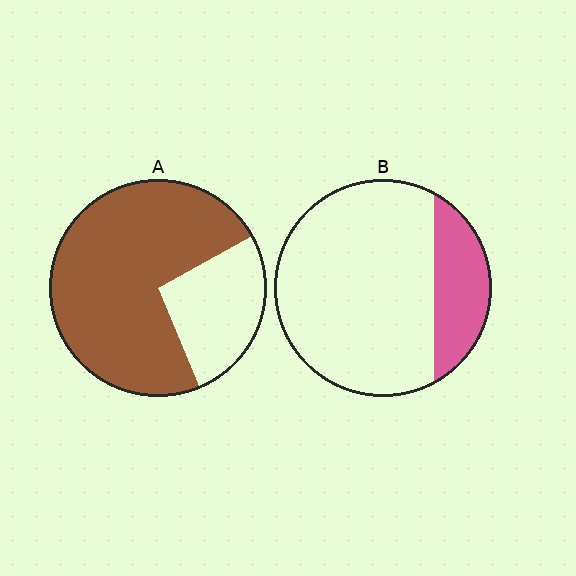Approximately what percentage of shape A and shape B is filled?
A is approximately 75% and B is approximately 20%.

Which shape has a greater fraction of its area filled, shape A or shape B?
Shape A.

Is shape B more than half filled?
No.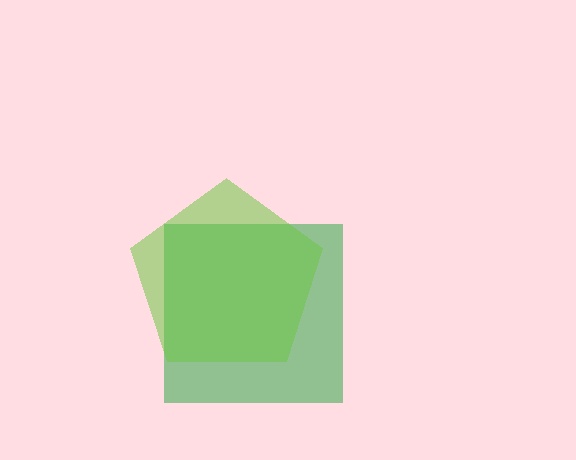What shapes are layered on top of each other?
The layered shapes are: a green square, a lime pentagon.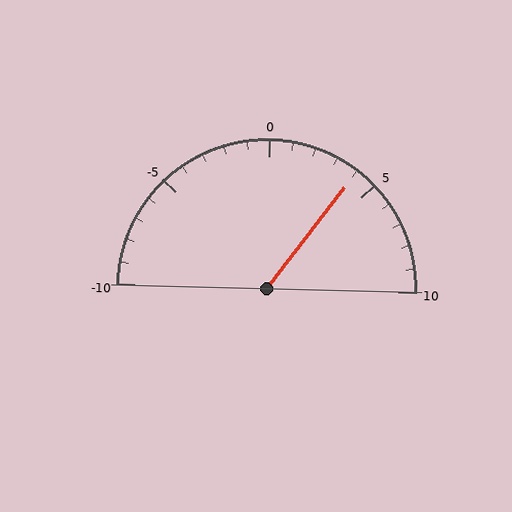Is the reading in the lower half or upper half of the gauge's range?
The reading is in the upper half of the range (-10 to 10).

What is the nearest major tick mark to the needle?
The nearest major tick mark is 5.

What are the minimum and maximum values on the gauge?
The gauge ranges from -10 to 10.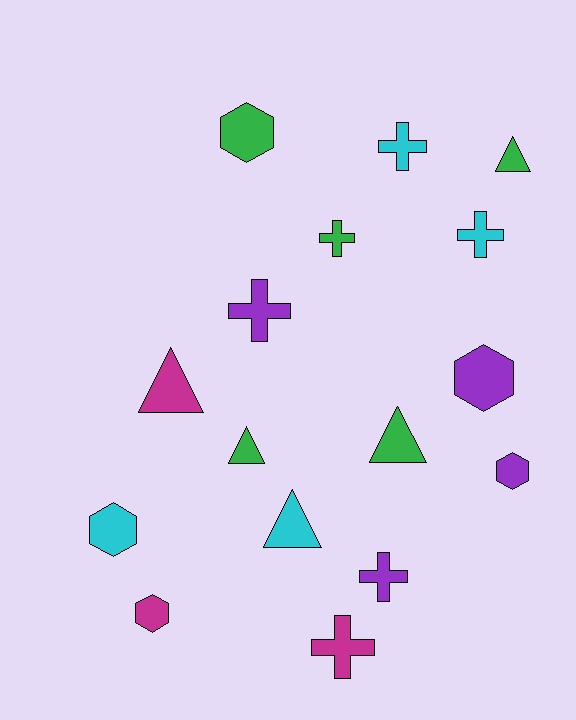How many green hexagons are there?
There is 1 green hexagon.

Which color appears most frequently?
Green, with 5 objects.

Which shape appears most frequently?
Cross, with 6 objects.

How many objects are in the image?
There are 16 objects.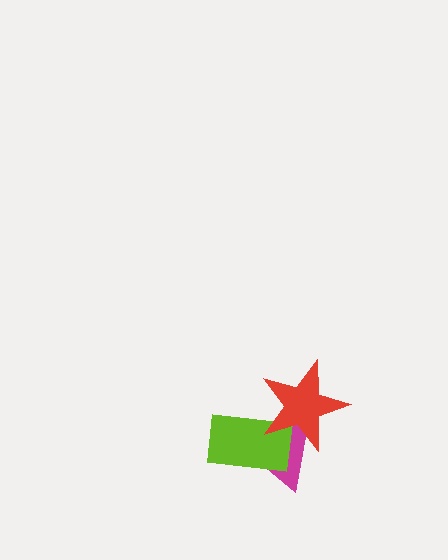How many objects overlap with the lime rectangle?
2 objects overlap with the lime rectangle.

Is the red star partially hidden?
No, no other shape covers it.